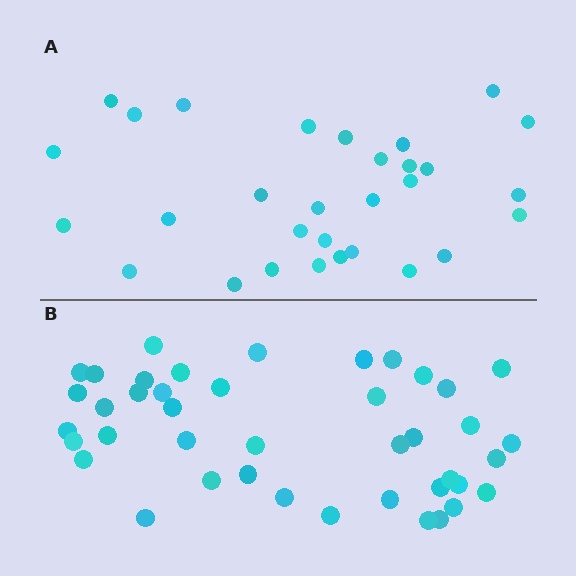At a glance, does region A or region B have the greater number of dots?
Region B (the bottom region) has more dots.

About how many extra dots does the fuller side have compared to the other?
Region B has roughly 12 or so more dots than region A.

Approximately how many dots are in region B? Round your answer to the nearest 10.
About 40 dots. (The exact count is 42, which rounds to 40.)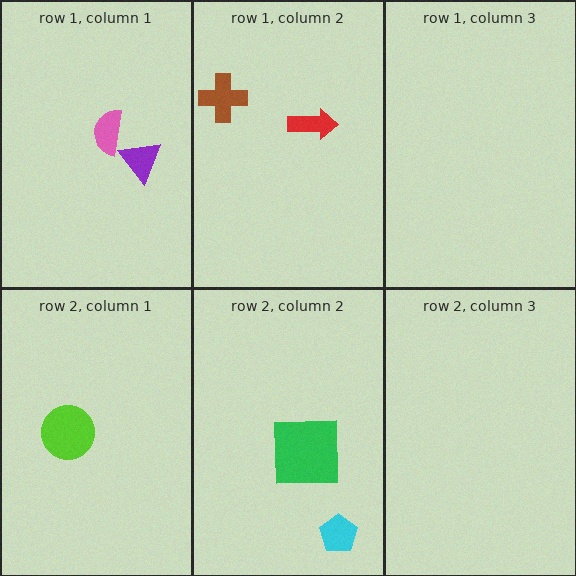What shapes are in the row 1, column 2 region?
The brown cross, the red arrow.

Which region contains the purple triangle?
The row 1, column 1 region.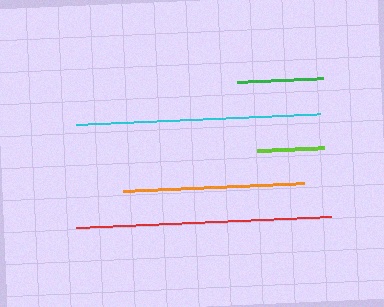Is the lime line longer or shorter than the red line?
The red line is longer than the lime line.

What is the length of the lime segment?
The lime segment is approximately 67 pixels long.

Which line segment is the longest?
The red line is the longest at approximately 255 pixels.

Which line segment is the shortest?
The lime line is the shortest at approximately 67 pixels.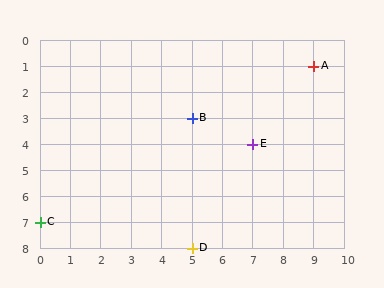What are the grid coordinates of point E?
Point E is at grid coordinates (7, 4).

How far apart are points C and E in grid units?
Points C and E are 7 columns and 3 rows apart (about 7.6 grid units diagonally).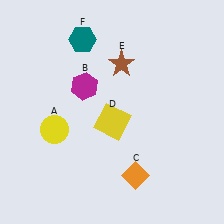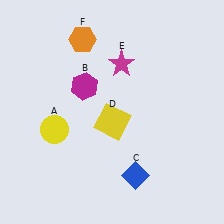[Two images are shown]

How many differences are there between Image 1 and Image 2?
There are 3 differences between the two images.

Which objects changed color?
C changed from orange to blue. E changed from brown to magenta. F changed from teal to orange.